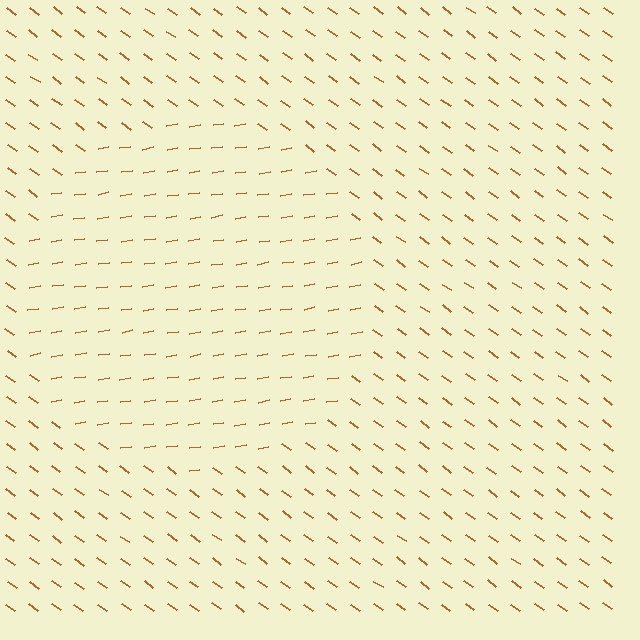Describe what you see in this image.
The image is filled with small brown line segments. A circle region in the image has lines oriented differently from the surrounding lines, creating a visible texture boundary.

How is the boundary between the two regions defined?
The boundary is defined purely by a change in line orientation (approximately 45 degrees difference). All lines are the same color and thickness.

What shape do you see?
I see a circle.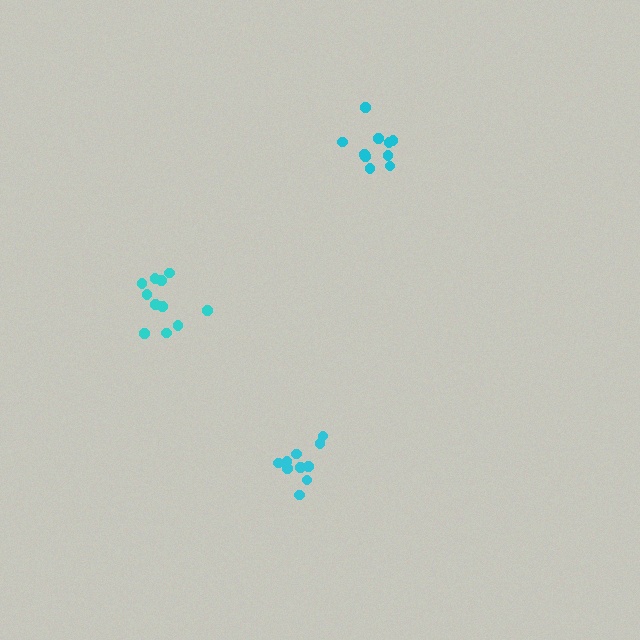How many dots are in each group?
Group 1: 10 dots, Group 2: 11 dots, Group 3: 10 dots (31 total).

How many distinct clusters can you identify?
There are 3 distinct clusters.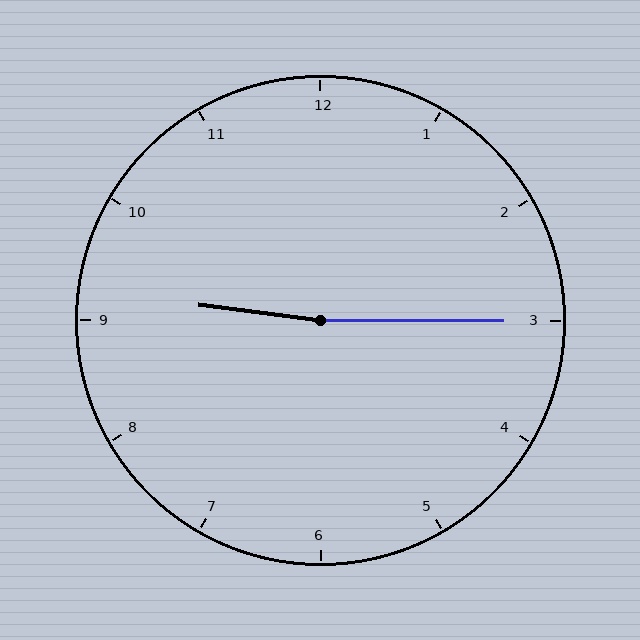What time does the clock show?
9:15.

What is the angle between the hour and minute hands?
Approximately 172 degrees.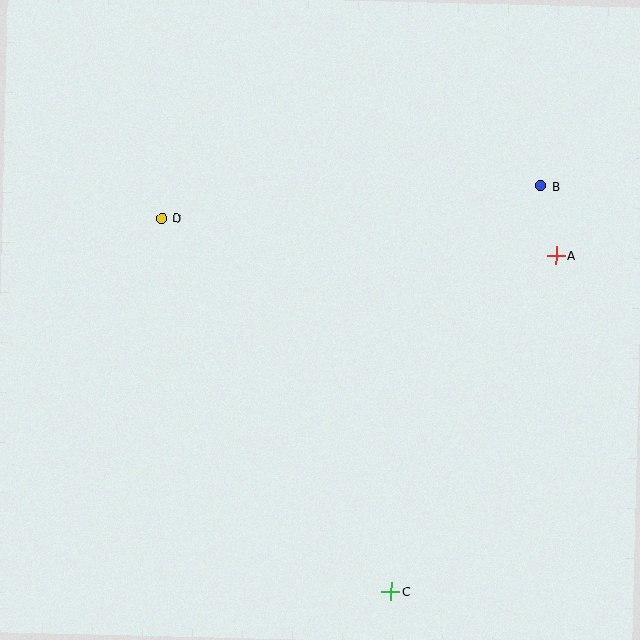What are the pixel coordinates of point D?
Point D is at (162, 218).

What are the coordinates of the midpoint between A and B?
The midpoint between A and B is at (548, 221).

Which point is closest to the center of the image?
Point D at (162, 218) is closest to the center.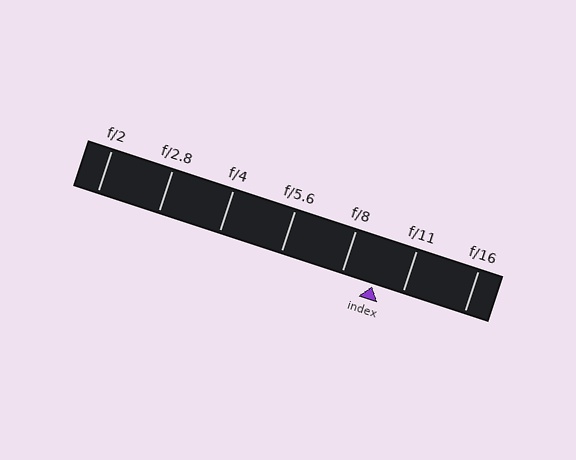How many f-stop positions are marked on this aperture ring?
There are 7 f-stop positions marked.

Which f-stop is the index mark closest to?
The index mark is closest to f/11.